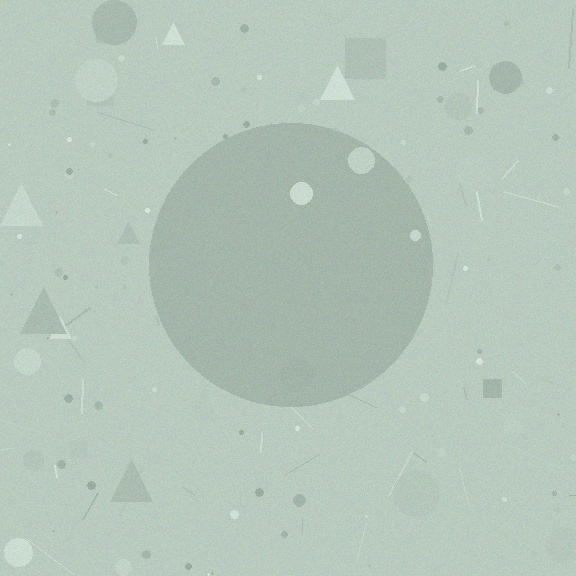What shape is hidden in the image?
A circle is hidden in the image.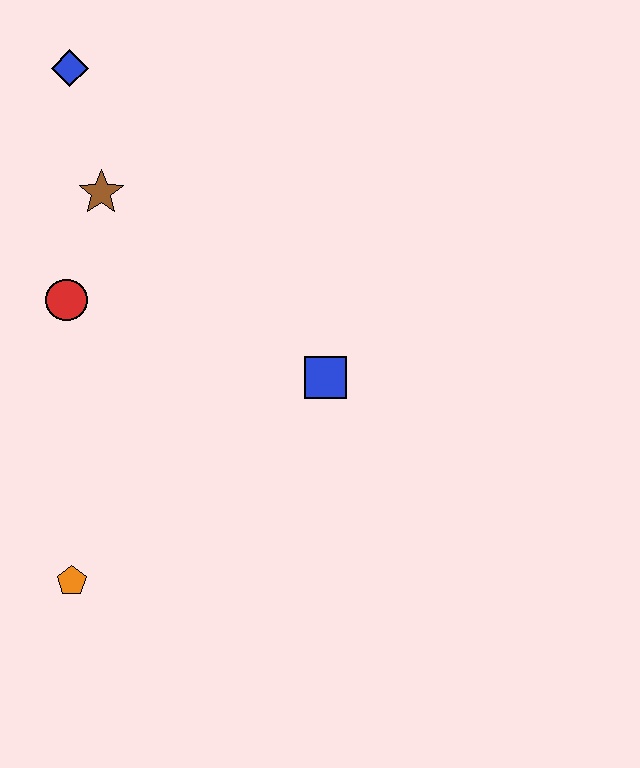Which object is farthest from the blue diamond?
The orange pentagon is farthest from the blue diamond.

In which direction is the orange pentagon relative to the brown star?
The orange pentagon is below the brown star.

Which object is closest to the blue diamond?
The brown star is closest to the blue diamond.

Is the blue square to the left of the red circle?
No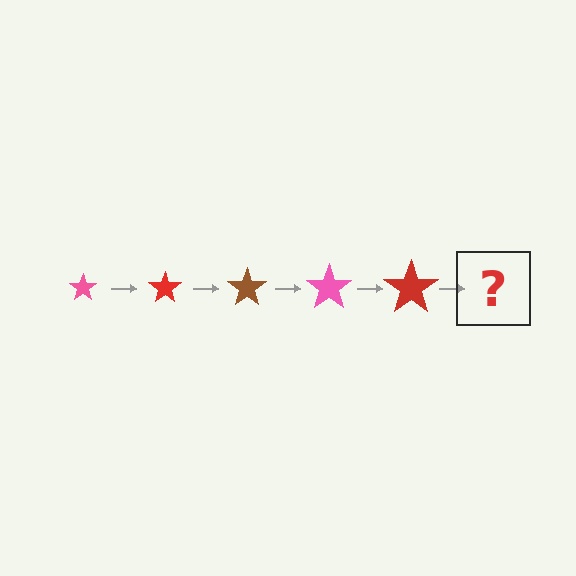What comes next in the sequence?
The next element should be a brown star, larger than the previous one.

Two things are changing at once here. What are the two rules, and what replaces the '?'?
The two rules are that the star grows larger each step and the color cycles through pink, red, and brown. The '?' should be a brown star, larger than the previous one.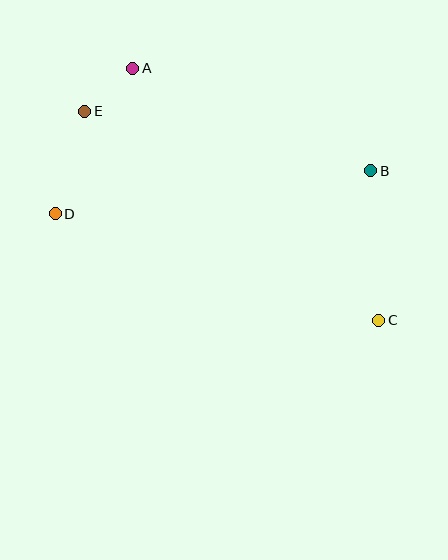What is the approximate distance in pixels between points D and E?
The distance between D and E is approximately 107 pixels.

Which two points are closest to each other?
Points A and E are closest to each other.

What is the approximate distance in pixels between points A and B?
The distance between A and B is approximately 259 pixels.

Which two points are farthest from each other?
Points C and E are farthest from each other.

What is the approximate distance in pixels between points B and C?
The distance between B and C is approximately 149 pixels.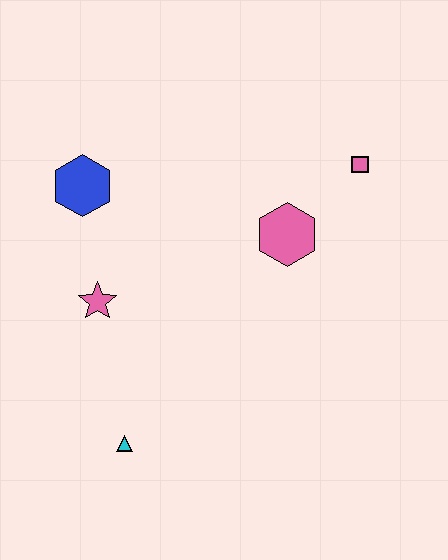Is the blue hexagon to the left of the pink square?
Yes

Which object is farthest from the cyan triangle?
The pink square is farthest from the cyan triangle.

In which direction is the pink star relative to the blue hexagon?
The pink star is below the blue hexagon.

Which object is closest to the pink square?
The pink hexagon is closest to the pink square.